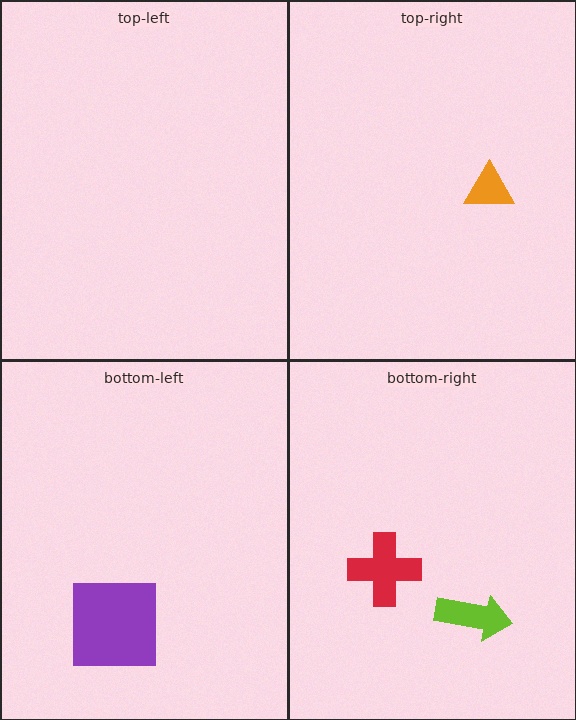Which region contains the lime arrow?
The bottom-right region.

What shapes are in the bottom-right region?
The red cross, the lime arrow.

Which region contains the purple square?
The bottom-left region.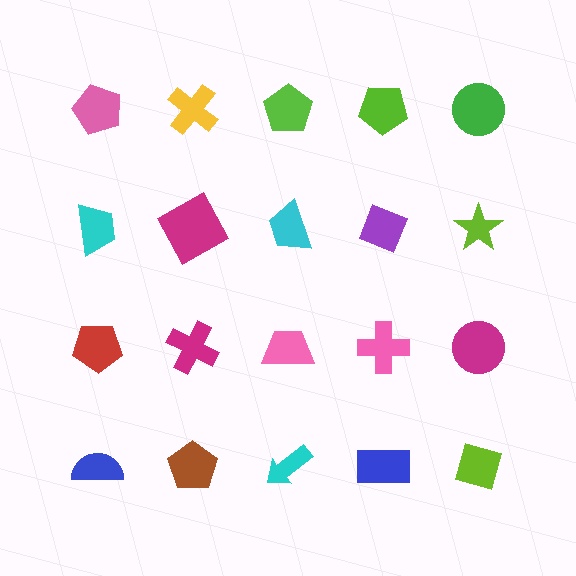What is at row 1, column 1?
A pink pentagon.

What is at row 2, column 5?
A lime star.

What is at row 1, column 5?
A green circle.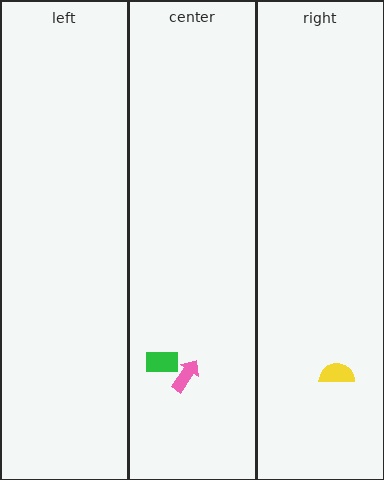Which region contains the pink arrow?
The center region.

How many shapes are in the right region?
1.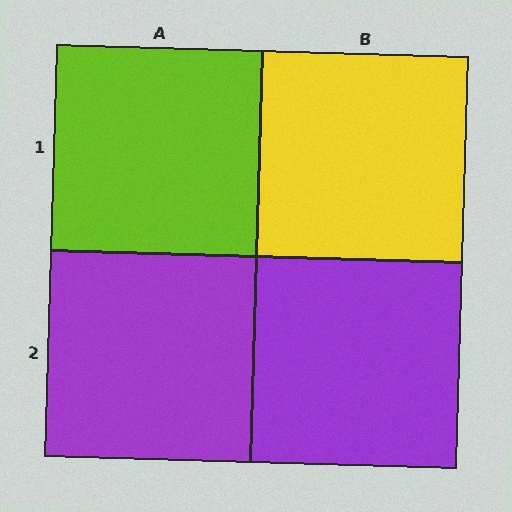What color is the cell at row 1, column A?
Lime.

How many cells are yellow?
1 cell is yellow.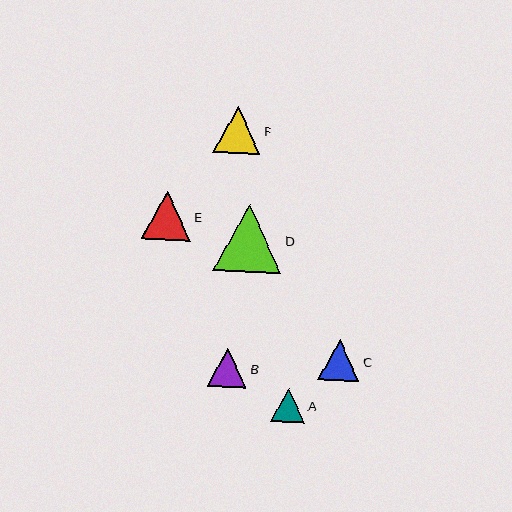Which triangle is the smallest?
Triangle A is the smallest with a size of approximately 34 pixels.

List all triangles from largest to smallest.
From largest to smallest: D, E, F, C, B, A.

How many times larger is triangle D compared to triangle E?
Triangle D is approximately 1.4 times the size of triangle E.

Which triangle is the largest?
Triangle D is the largest with a size of approximately 68 pixels.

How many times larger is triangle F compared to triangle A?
Triangle F is approximately 1.4 times the size of triangle A.